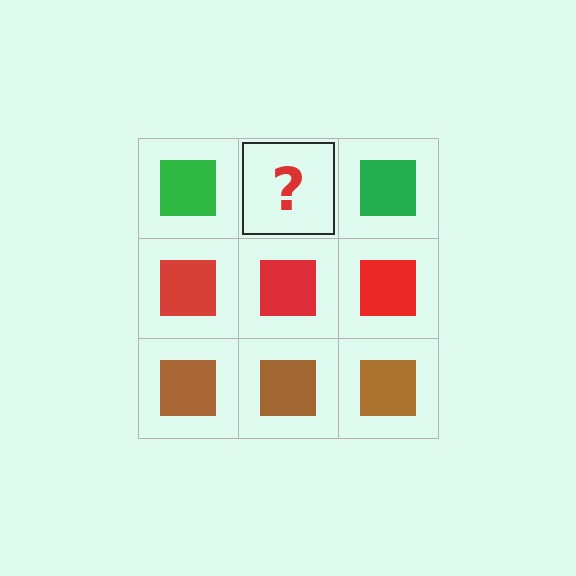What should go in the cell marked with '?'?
The missing cell should contain a green square.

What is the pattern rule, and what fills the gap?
The rule is that each row has a consistent color. The gap should be filled with a green square.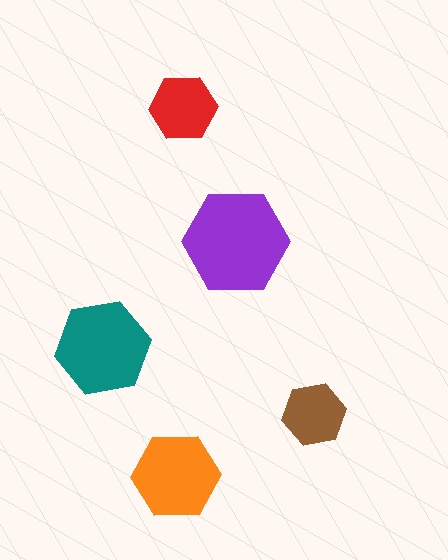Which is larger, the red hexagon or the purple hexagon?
The purple one.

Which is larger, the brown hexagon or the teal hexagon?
The teal one.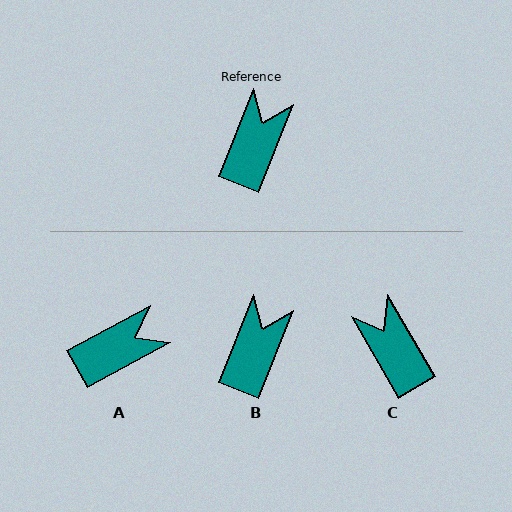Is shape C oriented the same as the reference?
No, it is off by about 52 degrees.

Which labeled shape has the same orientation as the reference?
B.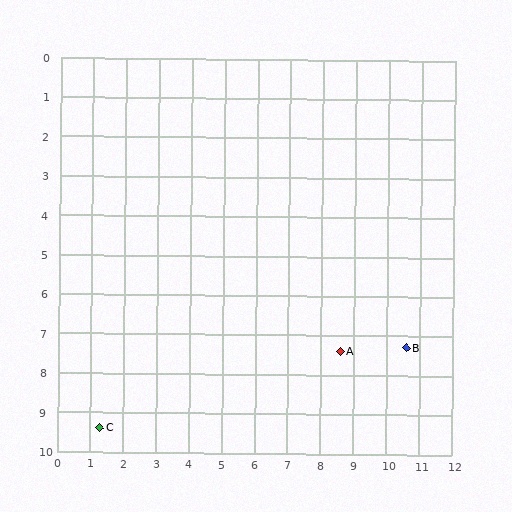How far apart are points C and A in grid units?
Points C and A are about 7.6 grid units apart.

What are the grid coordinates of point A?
Point A is at approximately (8.6, 7.4).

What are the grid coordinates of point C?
Point C is at approximately (1.3, 9.4).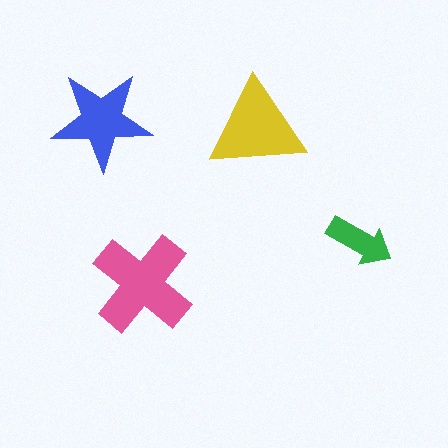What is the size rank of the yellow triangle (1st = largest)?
2nd.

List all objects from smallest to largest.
The green arrow, the blue star, the yellow triangle, the pink cross.